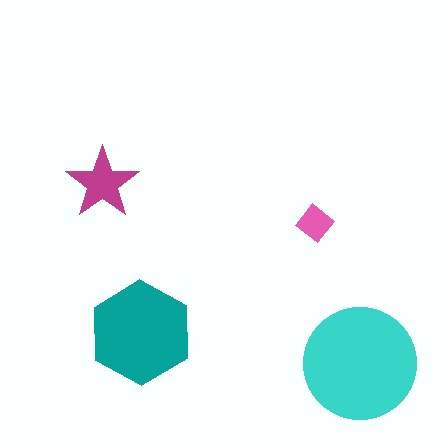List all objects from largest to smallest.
The cyan circle, the teal hexagon, the magenta star, the pink diamond.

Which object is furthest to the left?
The magenta star is leftmost.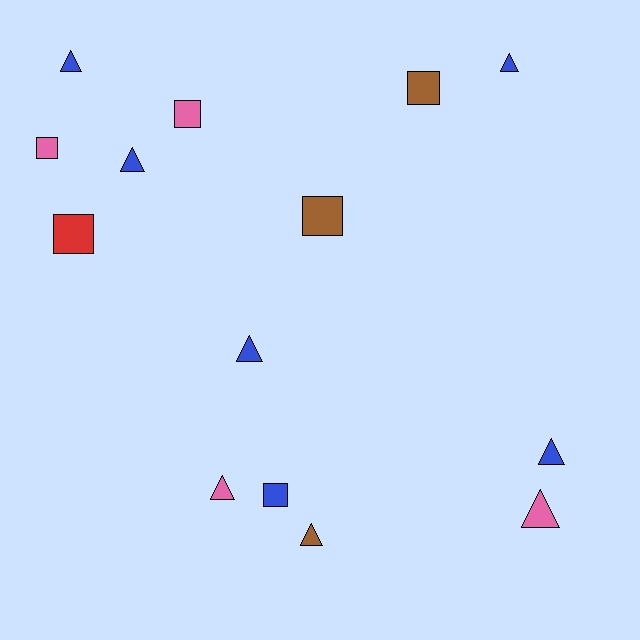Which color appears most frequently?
Blue, with 6 objects.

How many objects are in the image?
There are 14 objects.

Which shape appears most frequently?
Triangle, with 8 objects.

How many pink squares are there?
There are 2 pink squares.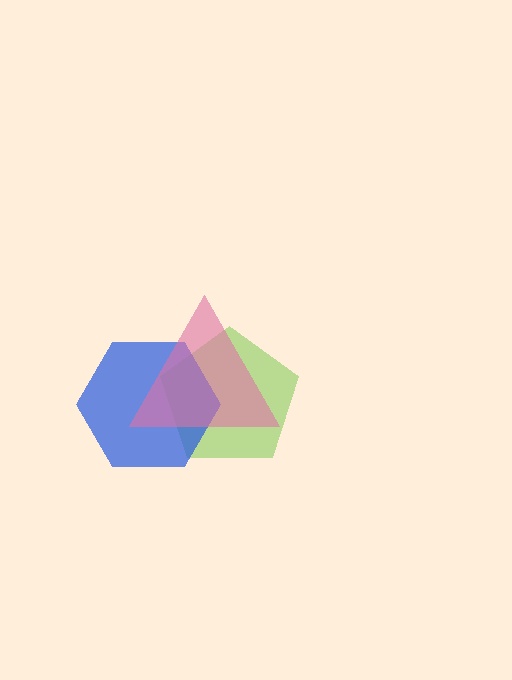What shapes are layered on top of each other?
The layered shapes are: a lime pentagon, a blue hexagon, a pink triangle.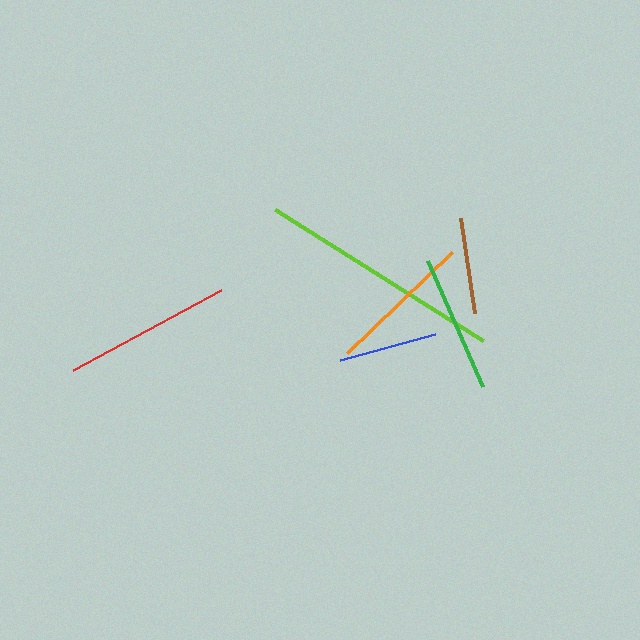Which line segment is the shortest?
The brown line is the shortest at approximately 97 pixels.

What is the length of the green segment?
The green segment is approximately 137 pixels long.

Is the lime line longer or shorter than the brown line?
The lime line is longer than the brown line.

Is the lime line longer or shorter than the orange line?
The lime line is longer than the orange line.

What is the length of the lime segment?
The lime segment is approximately 245 pixels long.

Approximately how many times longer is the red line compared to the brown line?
The red line is approximately 1.8 times the length of the brown line.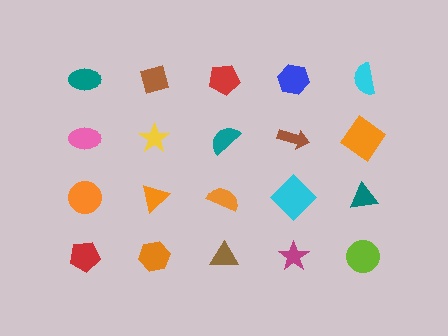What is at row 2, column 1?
A pink ellipse.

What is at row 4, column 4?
A magenta star.